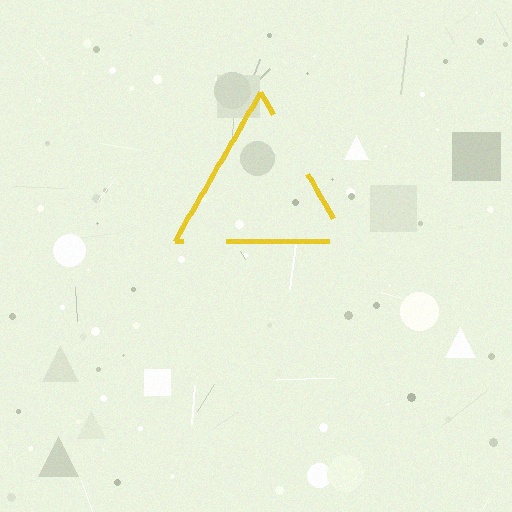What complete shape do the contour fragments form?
The contour fragments form a triangle.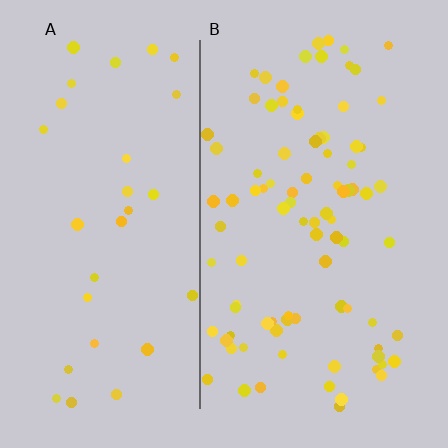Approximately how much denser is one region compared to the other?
Approximately 2.9× — region B over region A.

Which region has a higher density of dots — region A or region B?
B (the right).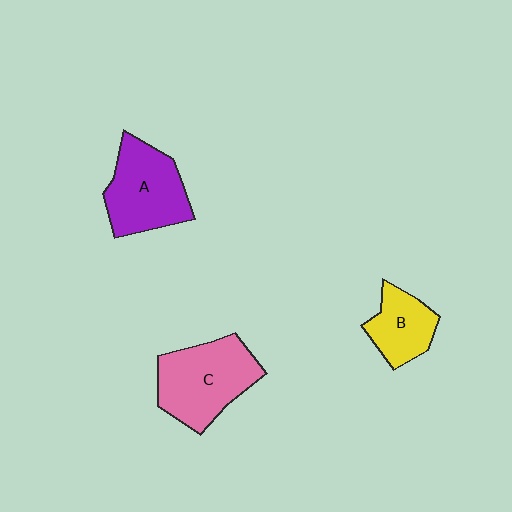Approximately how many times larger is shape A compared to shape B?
Approximately 1.6 times.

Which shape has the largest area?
Shape C (pink).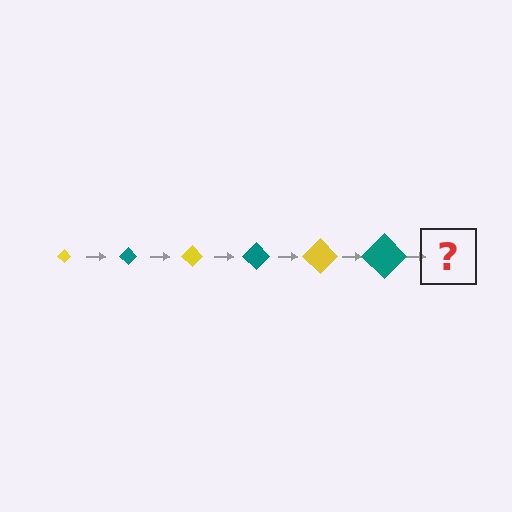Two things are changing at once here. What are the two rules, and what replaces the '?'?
The two rules are that the diamond grows larger each step and the color cycles through yellow and teal. The '?' should be a yellow diamond, larger than the previous one.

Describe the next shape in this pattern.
It should be a yellow diamond, larger than the previous one.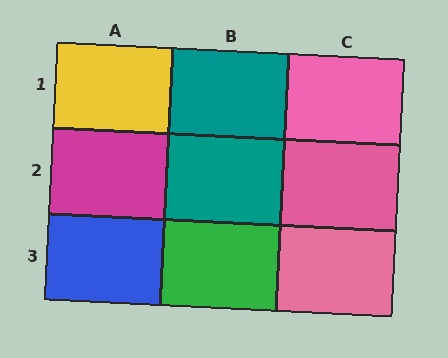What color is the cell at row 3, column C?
Pink.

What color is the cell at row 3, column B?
Green.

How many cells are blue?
1 cell is blue.